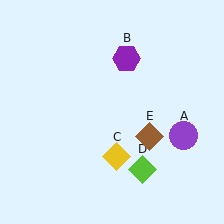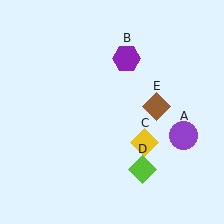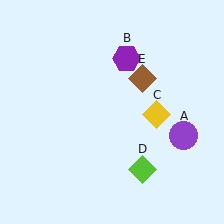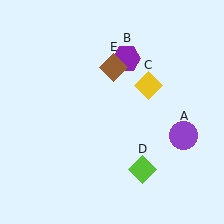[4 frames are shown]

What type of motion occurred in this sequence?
The yellow diamond (object C), brown diamond (object E) rotated counterclockwise around the center of the scene.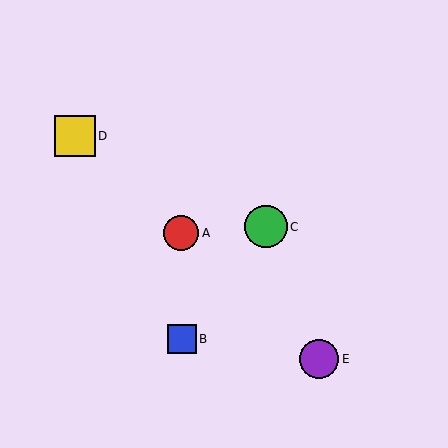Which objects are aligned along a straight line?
Objects A, D, E are aligned along a straight line.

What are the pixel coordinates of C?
Object C is at (266, 227).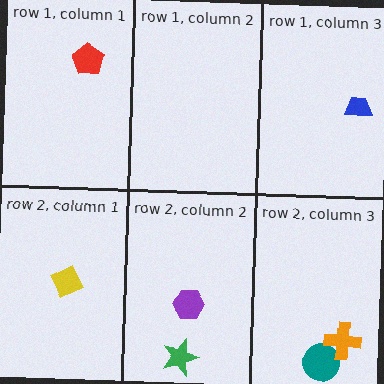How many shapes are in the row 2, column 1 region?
1.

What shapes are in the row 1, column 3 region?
The blue trapezoid.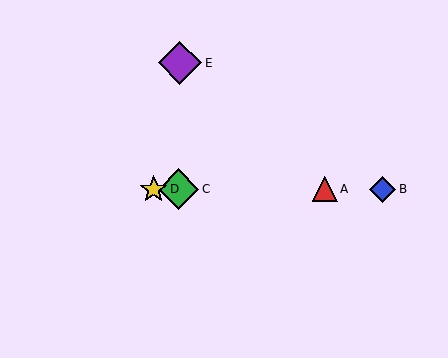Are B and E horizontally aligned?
No, B is at y≈189 and E is at y≈63.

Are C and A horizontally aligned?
Yes, both are at y≈189.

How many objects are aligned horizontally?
4 objects (A, B, C, D) are aligned horizontally.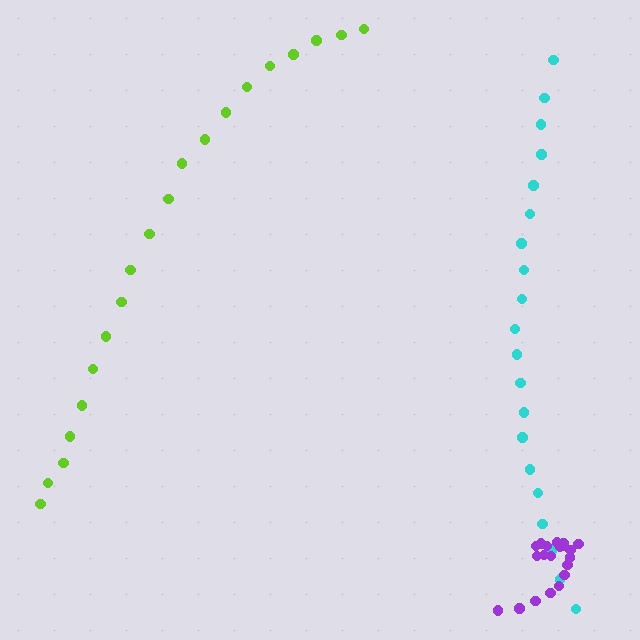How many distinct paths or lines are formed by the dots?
There are 3 distinct paths.